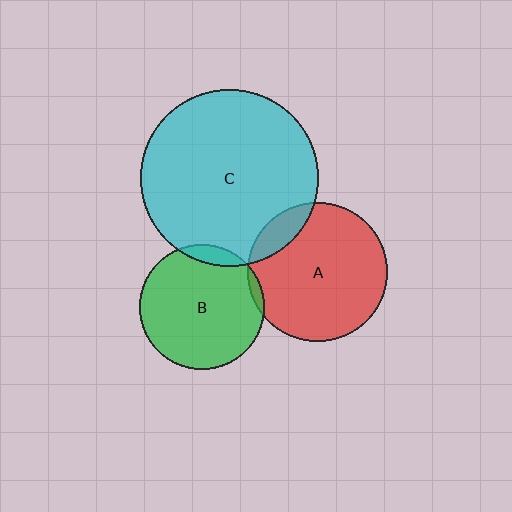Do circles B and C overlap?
Yes.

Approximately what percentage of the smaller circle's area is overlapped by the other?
Approximately 10%.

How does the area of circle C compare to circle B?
Approximately 2.0 times.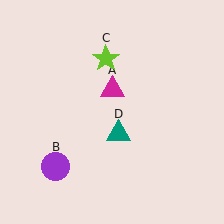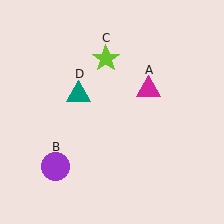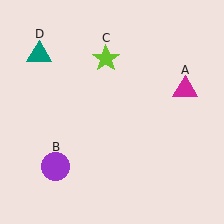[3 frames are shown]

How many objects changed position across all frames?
2 objects changed position: magenta triangle (object A), teal triangle (object D).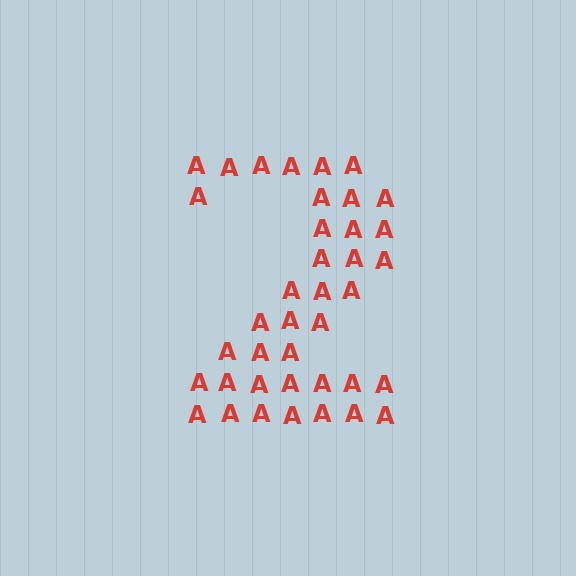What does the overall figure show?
The overall figure shows the digit 2.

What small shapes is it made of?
It is made of small letter A's.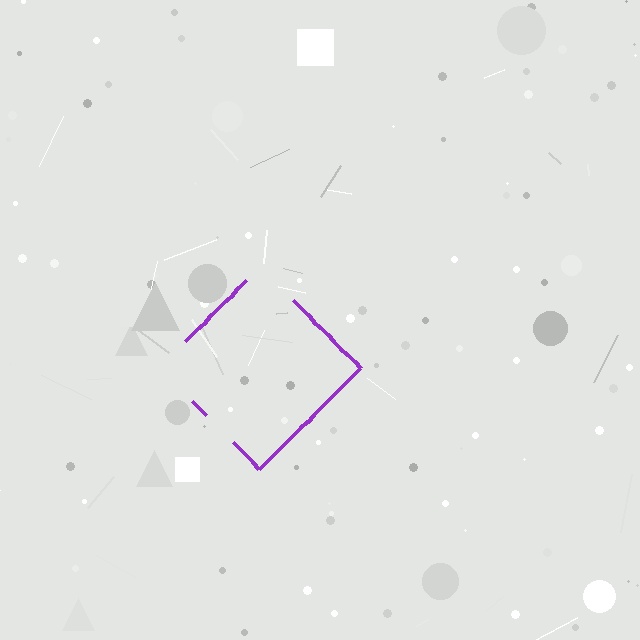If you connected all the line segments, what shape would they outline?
They would outline a diamond.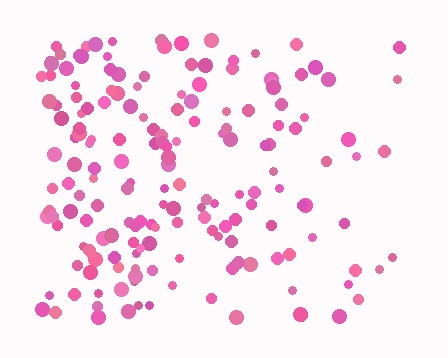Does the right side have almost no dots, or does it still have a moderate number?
Still a moderate number, just noticeably fewer than the left.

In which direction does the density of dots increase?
From right to left, with the left side densest.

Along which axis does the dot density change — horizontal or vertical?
Horizontal.